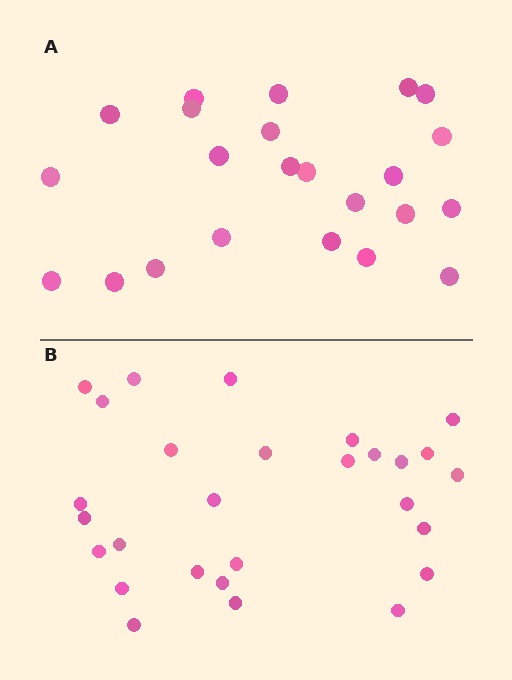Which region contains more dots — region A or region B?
Region B (the bottom region) has more dots.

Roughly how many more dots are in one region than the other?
Region B has about 5 more dots than region A.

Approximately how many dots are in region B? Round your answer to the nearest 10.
About 30 dots. (The exact count is 28, which rounds to 30.)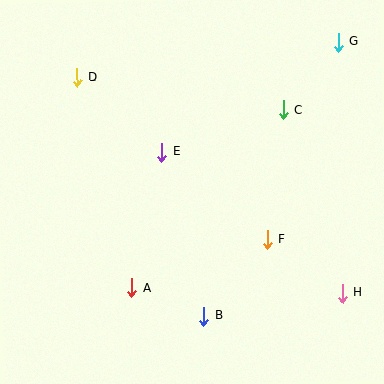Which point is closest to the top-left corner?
Point D is closest to the top-left corner.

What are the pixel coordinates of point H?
Point H is at (342, 293).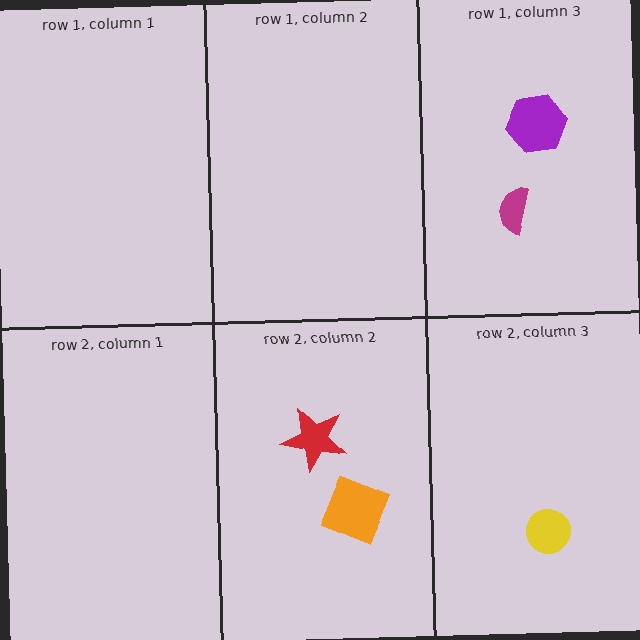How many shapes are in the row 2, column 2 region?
2.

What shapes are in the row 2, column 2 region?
The red star, the orange square.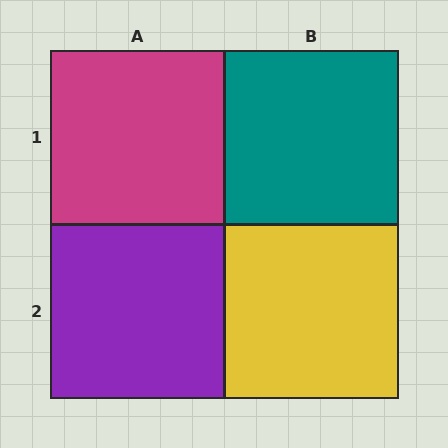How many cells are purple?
1 cell is purple.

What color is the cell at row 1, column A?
Magenta.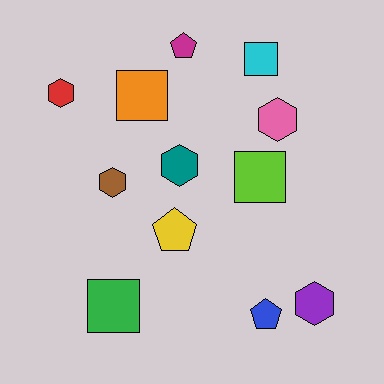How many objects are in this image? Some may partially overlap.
There are 12 objects.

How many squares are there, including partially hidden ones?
There are 4 squares.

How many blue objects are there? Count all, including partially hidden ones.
There is 1 blue object.